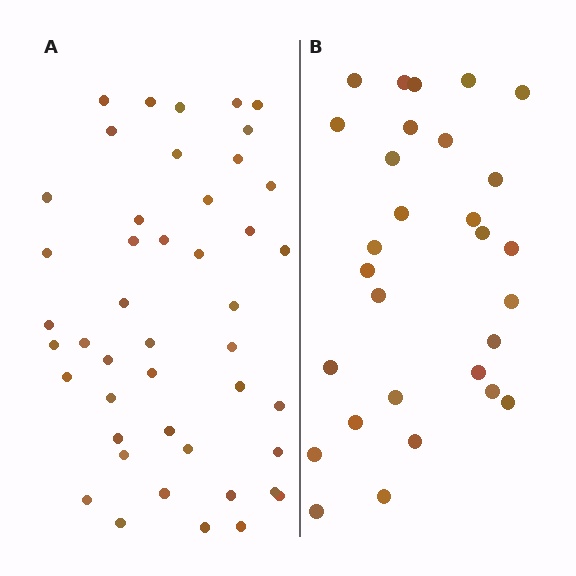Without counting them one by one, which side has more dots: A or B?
Region A (the left region) has more dots.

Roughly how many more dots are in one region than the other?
Region A has approximately 15 more dots than region B.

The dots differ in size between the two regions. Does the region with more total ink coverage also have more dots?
No. Region B has more total ink coverage because its dots are larger, but region A actually contains more individual dots. Total area can be misleading — the number of items is what matters here.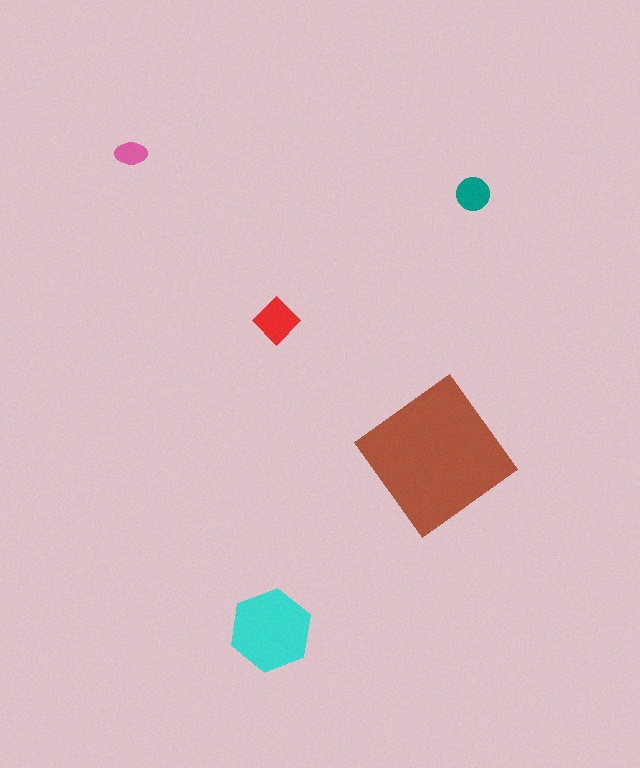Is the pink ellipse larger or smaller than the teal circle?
Smaller.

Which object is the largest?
The brown diamond.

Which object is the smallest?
The pink ellipse.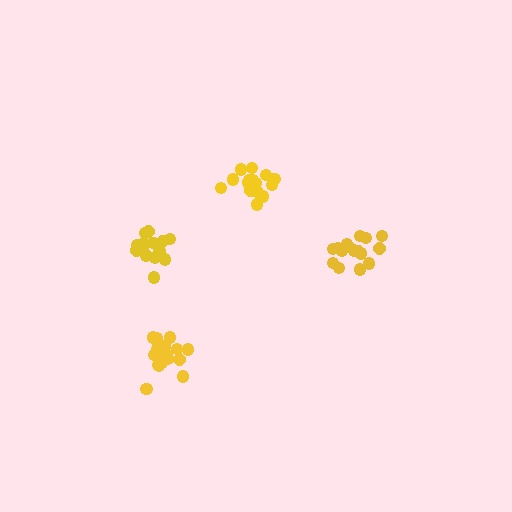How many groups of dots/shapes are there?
There are 4 groups.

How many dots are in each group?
Group 1: 16 dots, Group 2: 19 dots, Group 3: 15 dots, Group 4: 16 dots (66 total).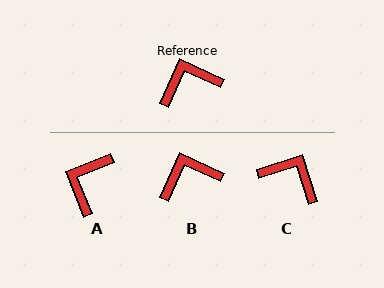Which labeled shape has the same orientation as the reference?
B.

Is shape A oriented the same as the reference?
No, it is off by about 46 degrees.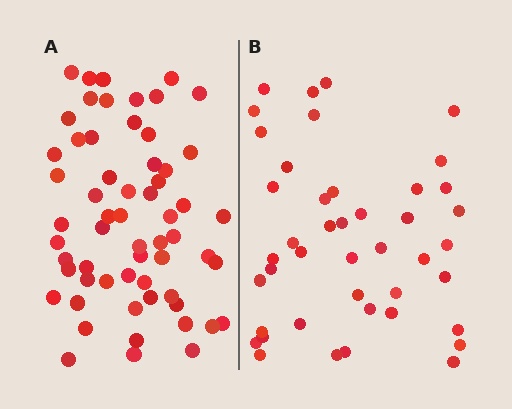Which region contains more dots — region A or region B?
Region A (the left region) has more dots.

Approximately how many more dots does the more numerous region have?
Region A has approximately 15 more dots than region B.